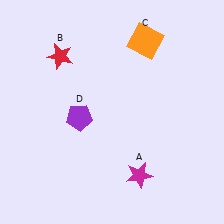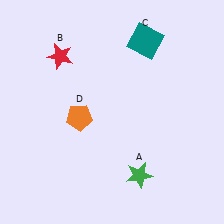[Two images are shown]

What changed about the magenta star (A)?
In Image 1, A is magenta. In Image 2, it changed to green.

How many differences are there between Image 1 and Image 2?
There are 3 differences between the two images.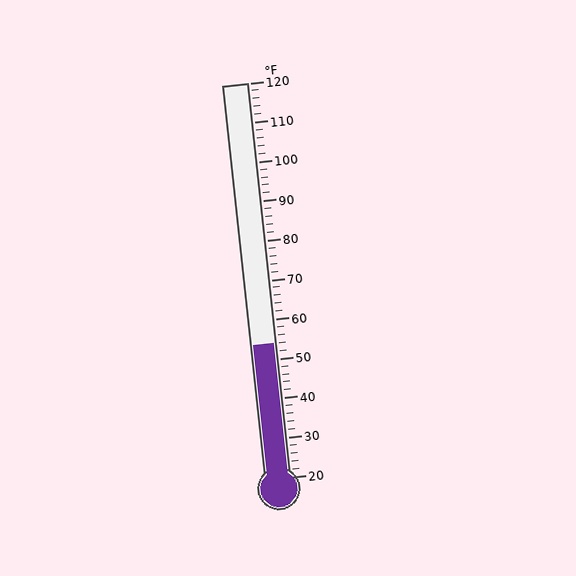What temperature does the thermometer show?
The thermometer shows approximately 54°F.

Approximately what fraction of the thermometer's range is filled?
The thermometer is filled to approximately 35% of its range.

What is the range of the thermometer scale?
The thermometer scale ranges from 20°F to 120°F.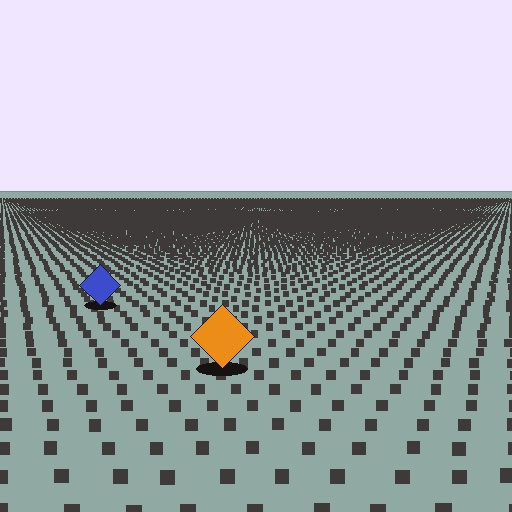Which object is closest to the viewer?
The orange diamond is closest. The texture marks near it are larger and more spread out.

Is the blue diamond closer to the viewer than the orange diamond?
No. The orange diamond is closer — you can tell from the texture gradient: the ground texture is coarser near it.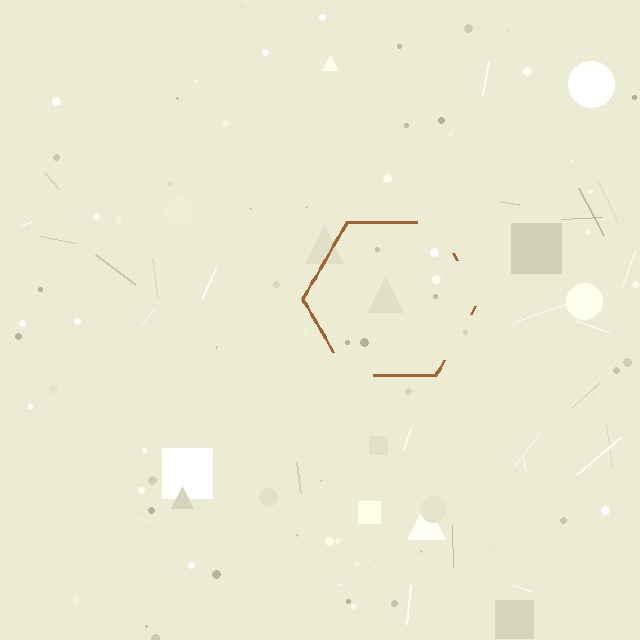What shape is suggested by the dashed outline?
The dashed outline suggests a hexagon.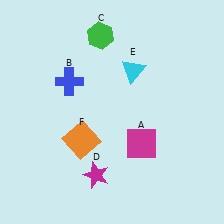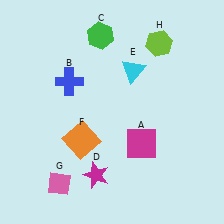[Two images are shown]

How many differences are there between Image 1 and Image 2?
There are 2 differences between the two images.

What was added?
A pink diamond (G), a lime hexagon (H) were added in Image 2.